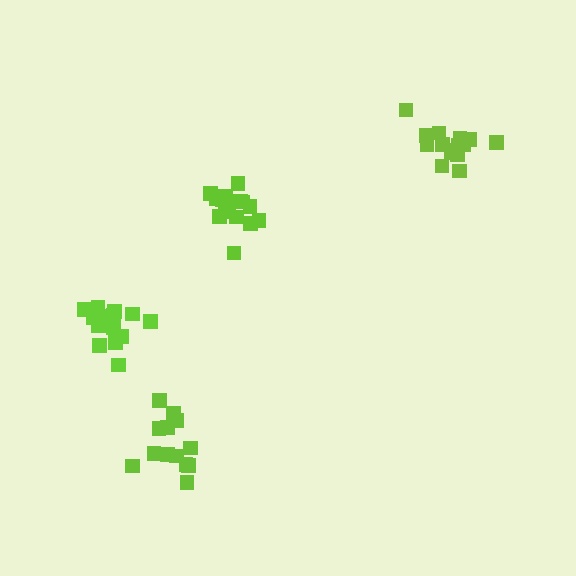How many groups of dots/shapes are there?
There are 4 groups.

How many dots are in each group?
Group 1: 17 dots, Group 2: 16 dots, Group 3: 13 dots, Group 4: 15 dots (61 total).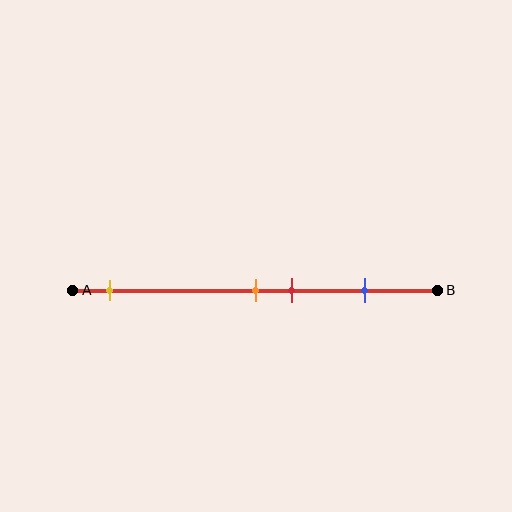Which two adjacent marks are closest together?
The orange and red marks are the closest adjacent pair.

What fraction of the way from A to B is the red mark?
The red mark is approximately 60% (0.6) of the way from A to B.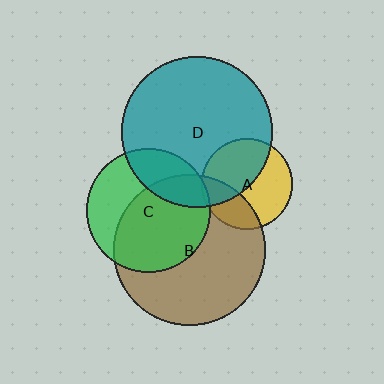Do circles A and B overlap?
Yes.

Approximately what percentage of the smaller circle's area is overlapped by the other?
Approximately 30%.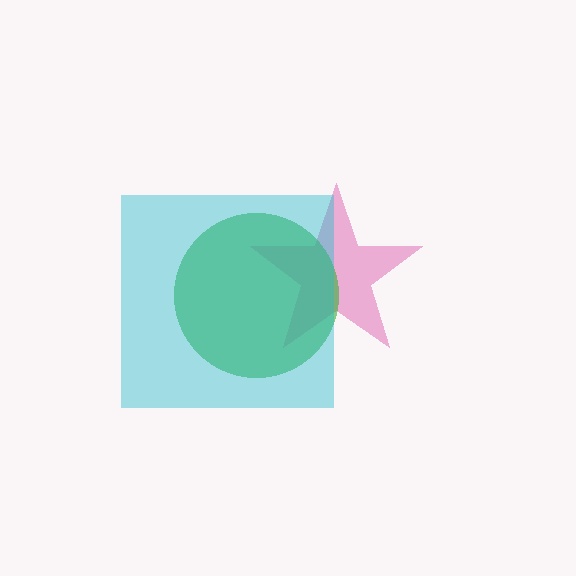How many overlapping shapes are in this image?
There are 3 overlapping shapes in the image.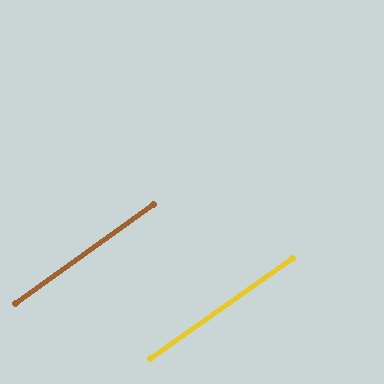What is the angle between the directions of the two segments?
Approximately 0 degrees.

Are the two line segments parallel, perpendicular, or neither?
Parallel — their directions differ by only 0.5°.